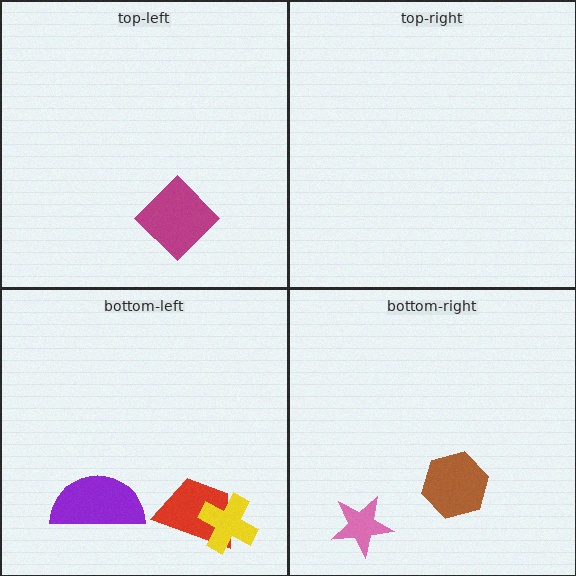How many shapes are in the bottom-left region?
3.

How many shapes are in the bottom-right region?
2.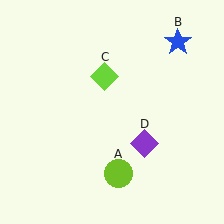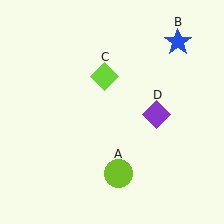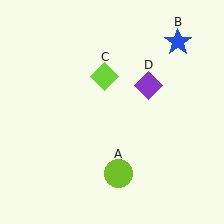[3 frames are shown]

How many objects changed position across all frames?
1 object changed position: purple diamond (object D).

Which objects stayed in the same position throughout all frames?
Lime circle (object A) and blue star (object B) and lime diamond (object C) remained stationary.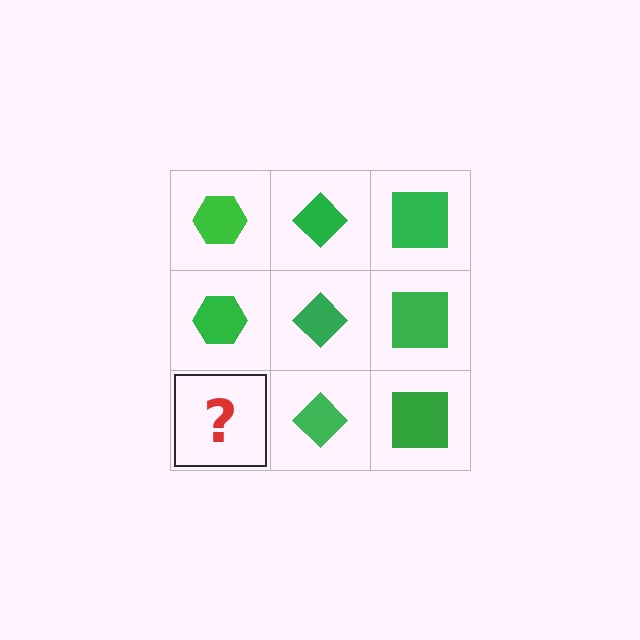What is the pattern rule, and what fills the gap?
The rule is that each column has a consistent shape. The gap should be filled with a green hexagon.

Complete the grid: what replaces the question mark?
The question mark should be replaced with a green hexagon.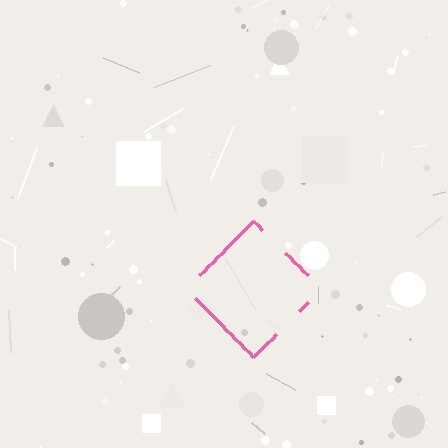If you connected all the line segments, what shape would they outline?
They would outline a diamond.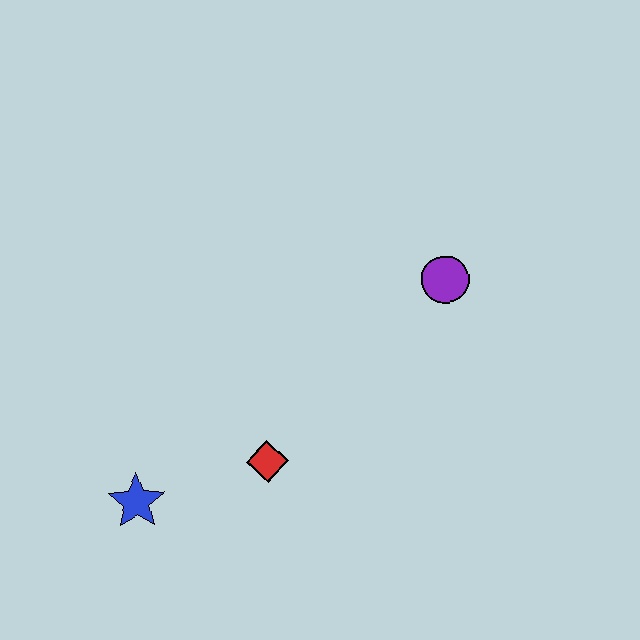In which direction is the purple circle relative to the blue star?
The purple circle is to the right of the blue star.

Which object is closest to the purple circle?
The red diamond is closest to the purple circle.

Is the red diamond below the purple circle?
Yes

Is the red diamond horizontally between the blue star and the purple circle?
Yes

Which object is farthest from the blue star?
The purple circle is farthest from the blue star.